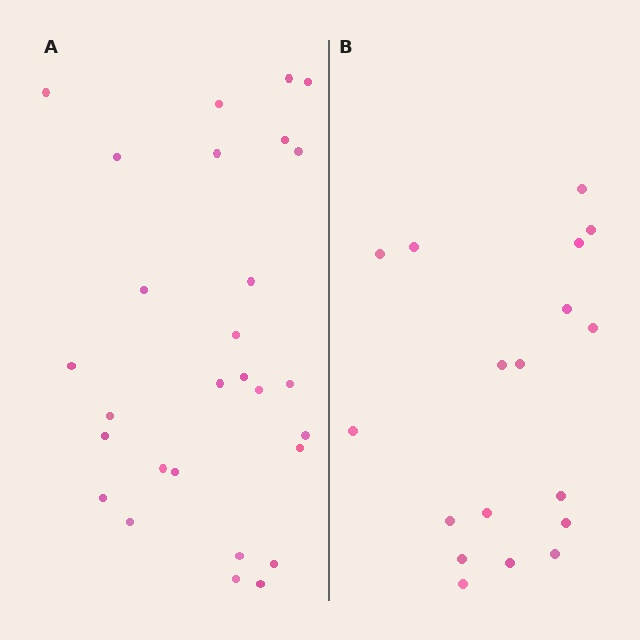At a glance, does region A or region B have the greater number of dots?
Region A (the left region) has more dots.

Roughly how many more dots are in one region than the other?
Region A has roughly 10 or so more dots than region B.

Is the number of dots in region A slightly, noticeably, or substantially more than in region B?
Region A has substantially more. The ratio is roughly 1.6 to 1.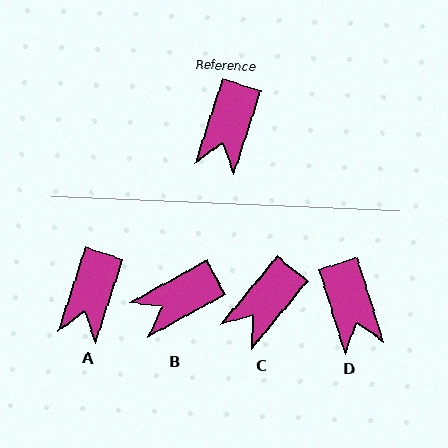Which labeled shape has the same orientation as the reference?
A.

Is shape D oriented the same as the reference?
No, it is off by about 35 degrees.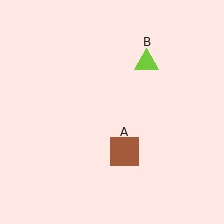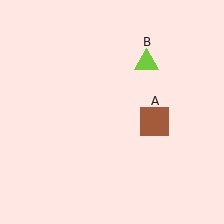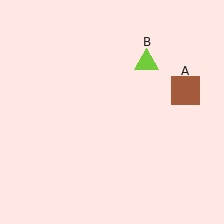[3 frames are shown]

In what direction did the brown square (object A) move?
The brown square (object A) moved up and to the right.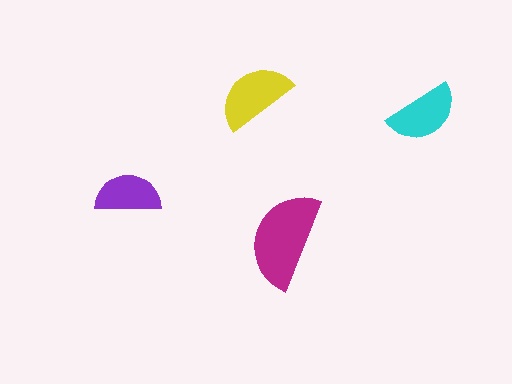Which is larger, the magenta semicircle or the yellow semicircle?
The magenta one.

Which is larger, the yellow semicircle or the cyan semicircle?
The yellow one.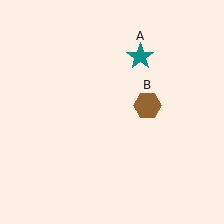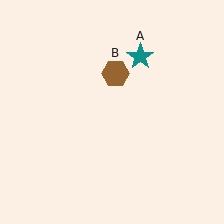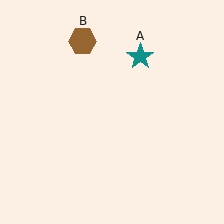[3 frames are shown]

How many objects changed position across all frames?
1 object changed position: brown hexagon (object B).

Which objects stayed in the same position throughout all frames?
Teal star (object A) remained stationary.